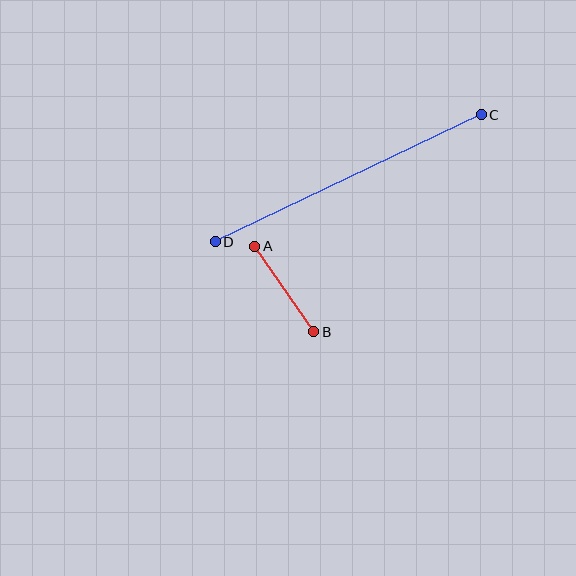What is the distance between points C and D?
The distance is approximately 295 pixels.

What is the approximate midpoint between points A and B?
The midpoint is at approximately (284, 289) pixels.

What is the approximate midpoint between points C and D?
The midpoint is at approximately (348, 178) pixels.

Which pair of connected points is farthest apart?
Points C and D are farthest apart.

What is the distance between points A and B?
The distance is approximately 104 pixels.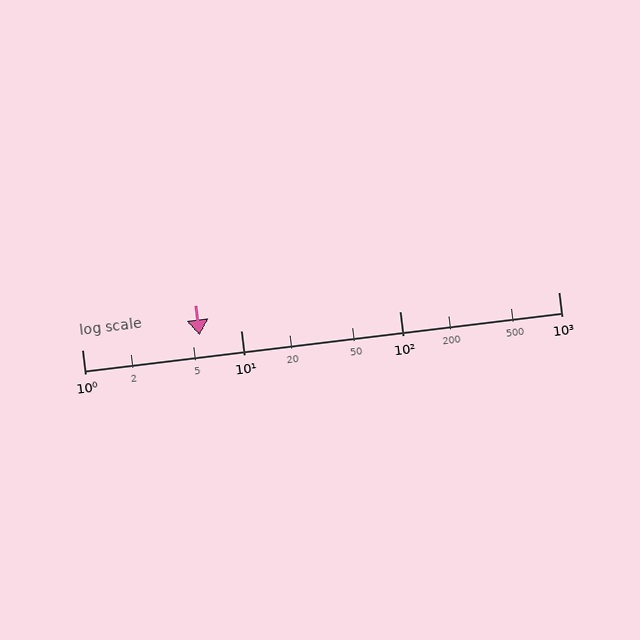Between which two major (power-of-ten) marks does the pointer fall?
The pointer is between 1 and 10.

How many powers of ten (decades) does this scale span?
The scale spans 3 decades, from 1 to 1000.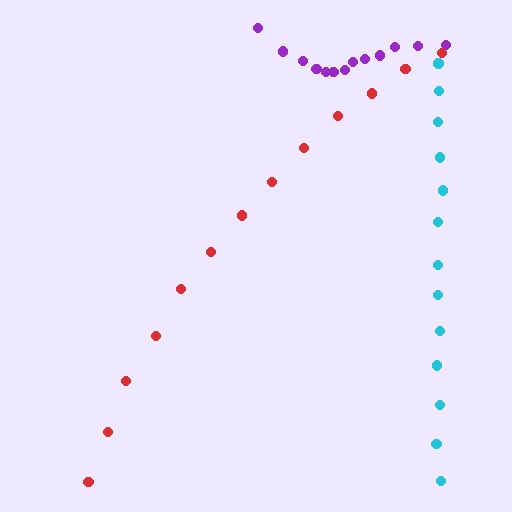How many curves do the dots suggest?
There are 3 distinct paths.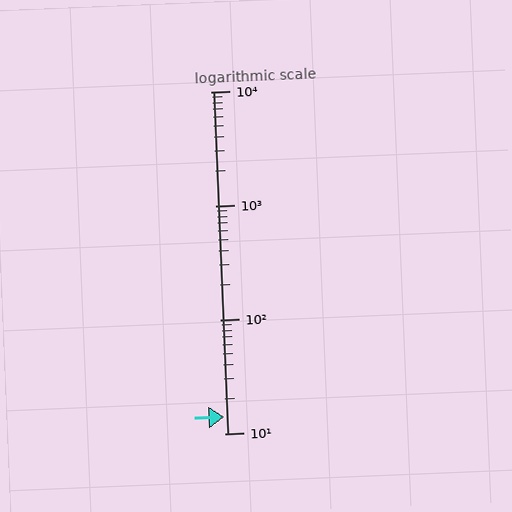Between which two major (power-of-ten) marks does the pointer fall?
The pointer is between 10 and 100.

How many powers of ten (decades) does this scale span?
The scale spans 3 decades, from 10 to 10000.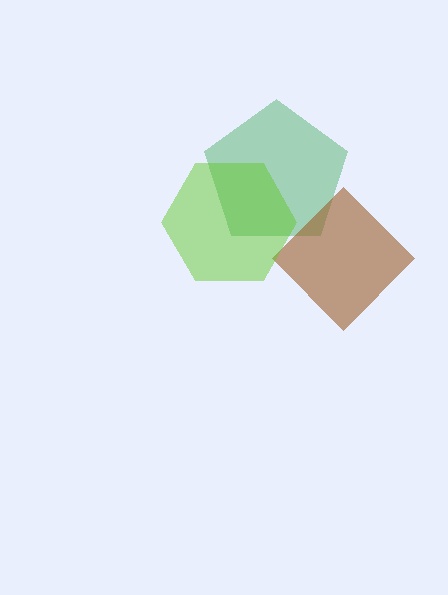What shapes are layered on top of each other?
The layered shapes are: a green pentagon, a brown diamond, a lime hexagon.